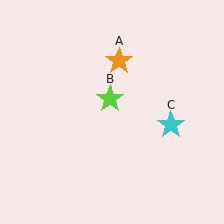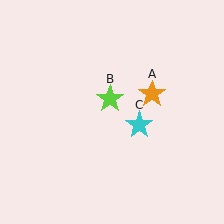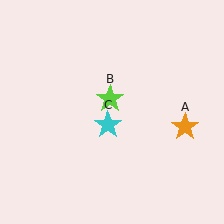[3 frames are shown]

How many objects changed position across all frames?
2 objects changed position: orange star (object A), cyan star (object C).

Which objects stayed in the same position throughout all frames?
Lime star (object B) remained stationary.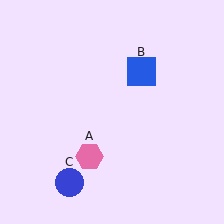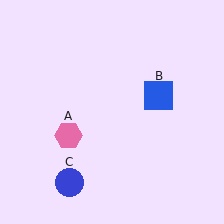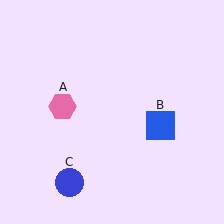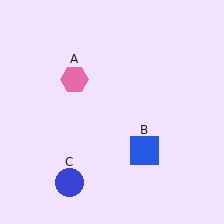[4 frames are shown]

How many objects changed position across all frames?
2 objects changed position: pink hexagon (object A), blue square (object B).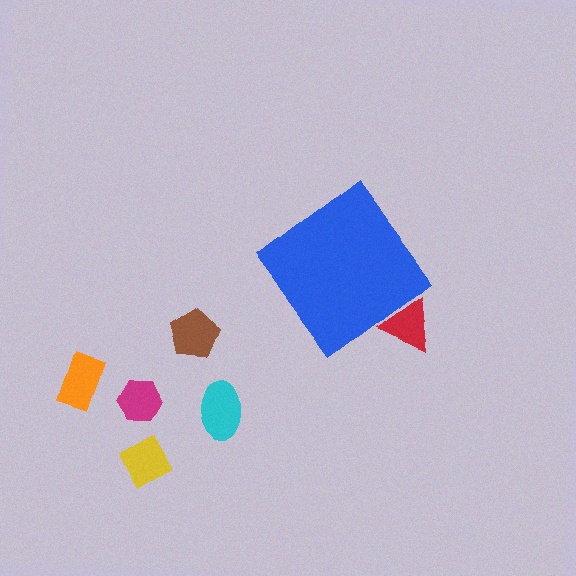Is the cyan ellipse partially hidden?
No, the cyan ellipse is fully visible.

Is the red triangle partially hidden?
Yes, the red triangle is partially hidden behind the blue diamond.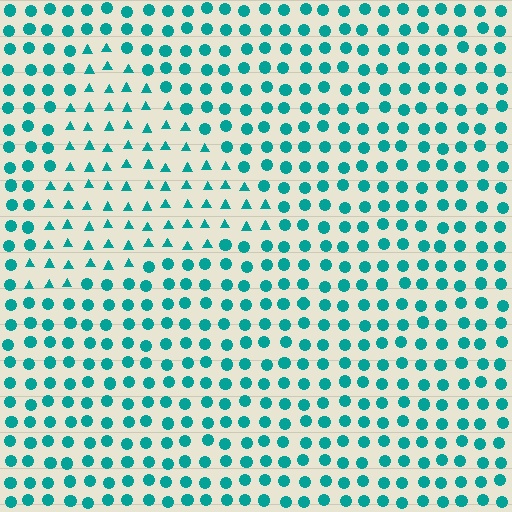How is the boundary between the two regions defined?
The boundary is defined by a change in element shape: triangles inside vs. circles outside. All elements share the same color and spacing.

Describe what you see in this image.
The image is filled with small teal elements arranged in a uniform grid. A triangle-shaped region contains triangles, while the surrounding area contains circles. The boundary is defined purely by the change in element shape.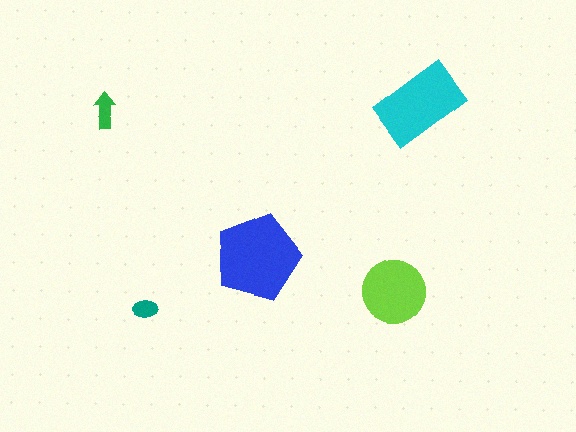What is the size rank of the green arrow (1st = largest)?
4th.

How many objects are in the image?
There are 5 objects in the image.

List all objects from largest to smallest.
The blue pentagon, the cyan rectangle, the lime circle, the green arrow, the teal ellipse.